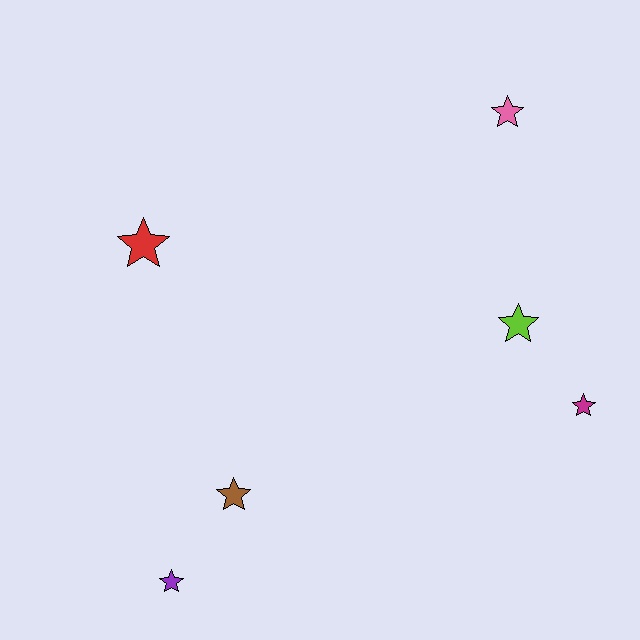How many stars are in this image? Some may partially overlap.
There are 6 stars.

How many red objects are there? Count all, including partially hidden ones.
There is 1 red object.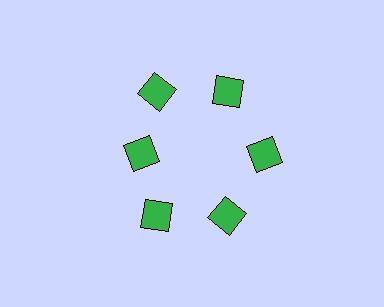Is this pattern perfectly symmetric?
No. The 6 green squares are arranged in a ring, but one element near the 9 o'clock position is pulled inward toward the center, breaking the 6-fold rotational symmetry.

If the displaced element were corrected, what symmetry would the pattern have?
It would have 6-fold rotational symmetry — the pattern would map onto itself every 60 degrees.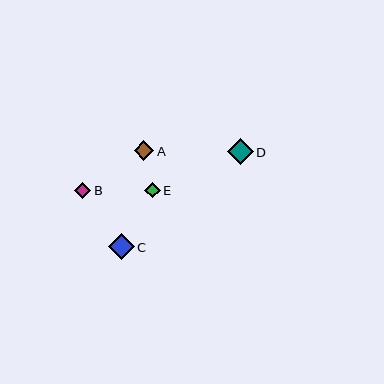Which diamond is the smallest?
Diamond E is the smallest with a size of approximately 15 pixels.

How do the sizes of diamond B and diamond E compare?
Diamond B and diamond E are approximately the same size.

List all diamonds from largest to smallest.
From largest to smallest: D, C, A, B, E.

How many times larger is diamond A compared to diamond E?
Diamond A is approximately 1.3 times the size of diamond E.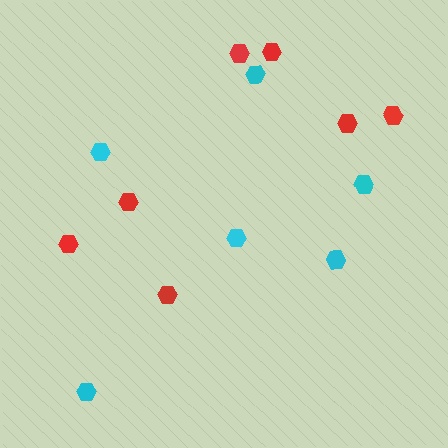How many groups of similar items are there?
There are 2 groups: one group of red hexagons (7) and one group of cyan hexagons (6).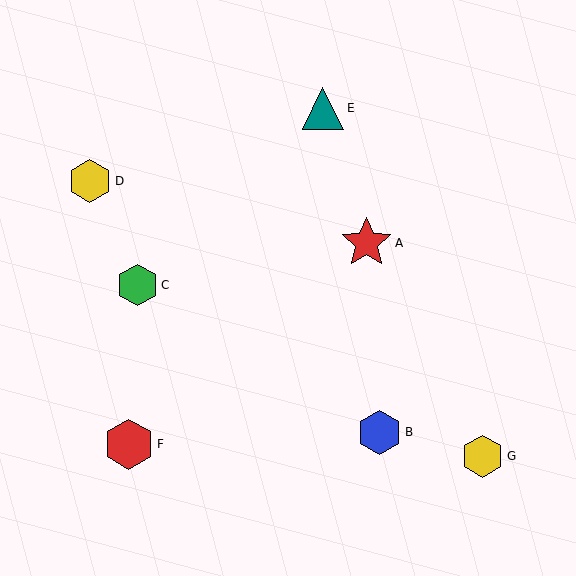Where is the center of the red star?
The center of the red star is at (367, 243).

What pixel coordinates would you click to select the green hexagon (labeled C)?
Click at (137, 285) to select the green hexagon C.